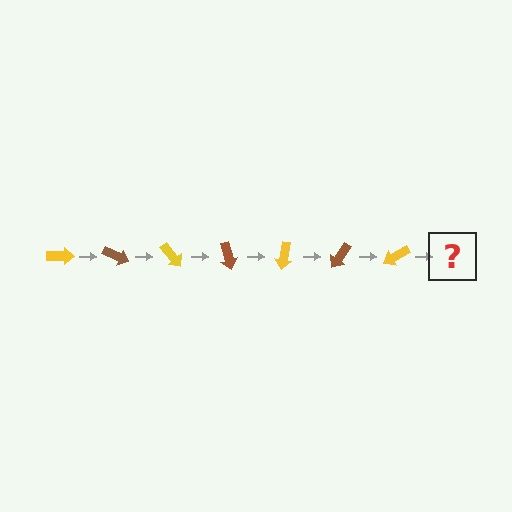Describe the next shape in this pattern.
It should be a brown arrow, rotated 175 degrees from the start.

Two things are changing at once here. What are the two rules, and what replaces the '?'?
The two rules are that it rotates 25 degrees each step and the color cycles through yellow and brown. The '?' should be a brown arrow, rotated 175 degrees from the start.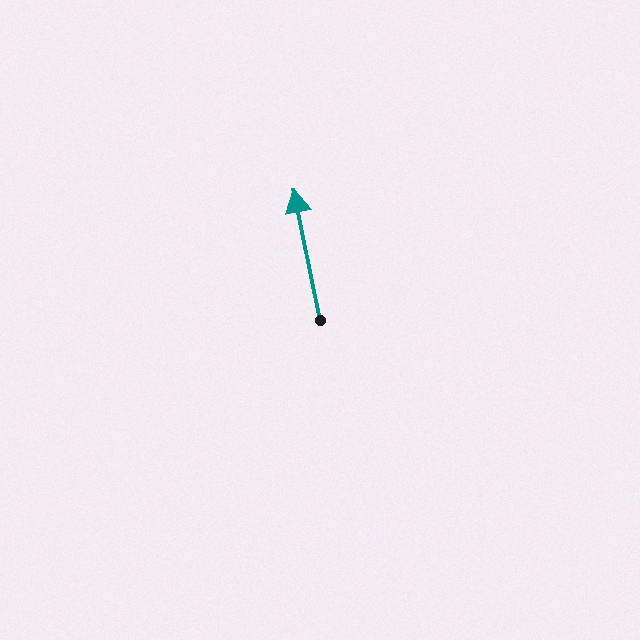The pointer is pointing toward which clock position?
Roughly 12 o'clock.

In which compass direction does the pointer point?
North.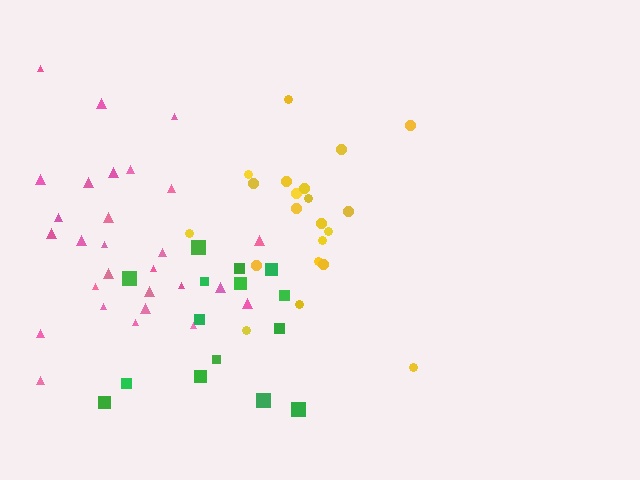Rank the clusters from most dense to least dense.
pink, yellow, green.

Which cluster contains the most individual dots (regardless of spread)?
Pink (28).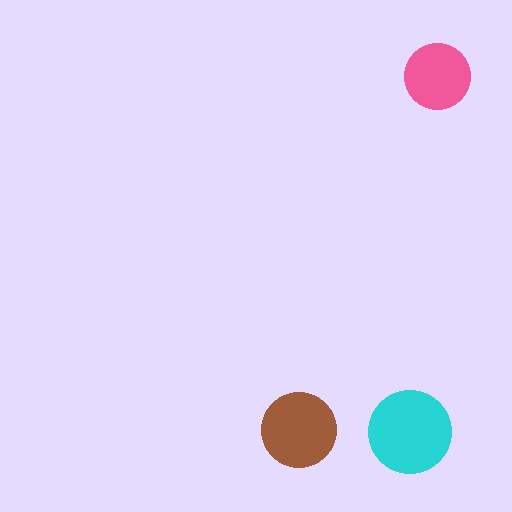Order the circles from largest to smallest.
the cyan one, the brown one, the pink one.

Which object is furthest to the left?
The brown circle is leftmost.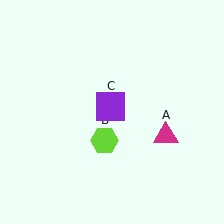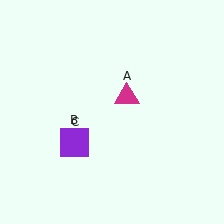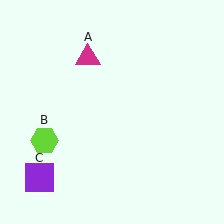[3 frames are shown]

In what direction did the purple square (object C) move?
The purple square (object C) moved down and to the left.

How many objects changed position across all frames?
3 objects changed position: magenta triangle (object A), lime hexagon (object B), purple square (object C).